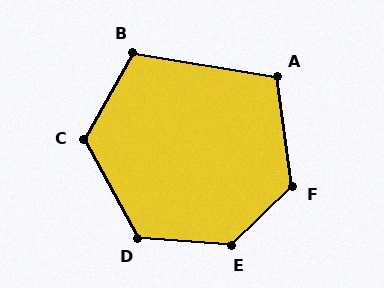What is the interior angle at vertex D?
Approximately 123 degrees (obtuse).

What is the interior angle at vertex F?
Approximately 126 degrees (obtuse).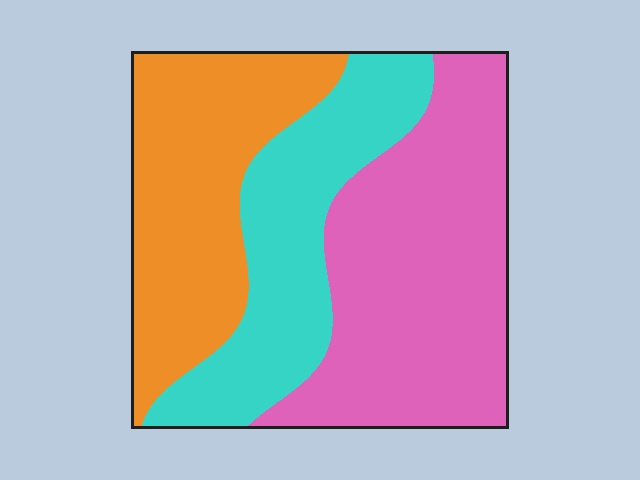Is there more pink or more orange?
Pink.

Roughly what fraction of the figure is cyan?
Cyan covers about 25% of the figure.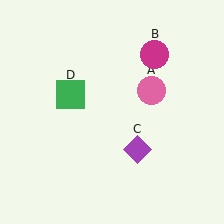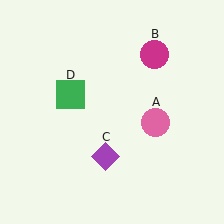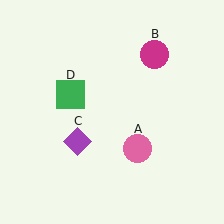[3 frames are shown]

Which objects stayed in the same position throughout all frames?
Magenta circle (object B) and green square (object D) remained stationary.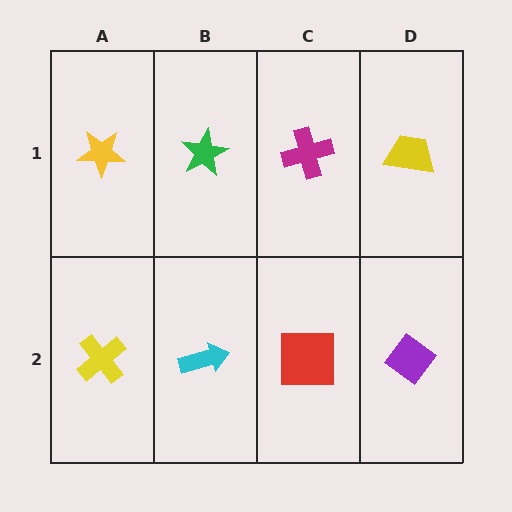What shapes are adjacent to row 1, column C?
A red square (row 2, column C), a green star (row 1, column B), a yellow trapezoid (row 1, column D).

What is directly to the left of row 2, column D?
A red square.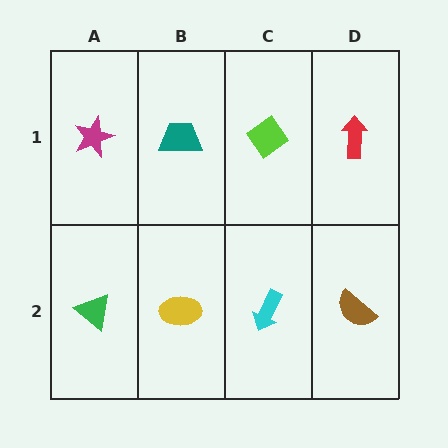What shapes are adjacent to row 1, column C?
A cyan arrow (row 2, column C), a teal trapezoid (row 1, column B), a red arrow (row 1, column D).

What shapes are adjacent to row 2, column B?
A teal trapezoid (row 1, column B), a green triangle (row 2, column A), a cyan arrow (row 2, column C).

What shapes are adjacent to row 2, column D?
A red arrow (row 1, column D), a cyan arrow (row 2, column C).